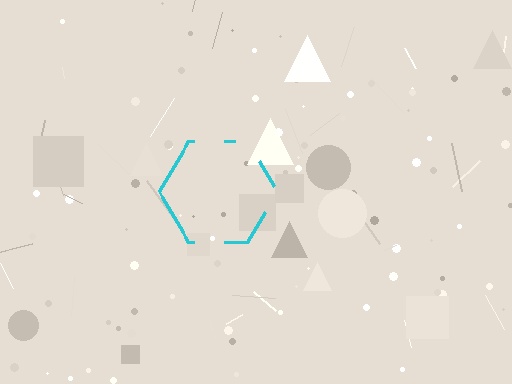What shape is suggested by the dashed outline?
The dashed outline suggests a hexagon.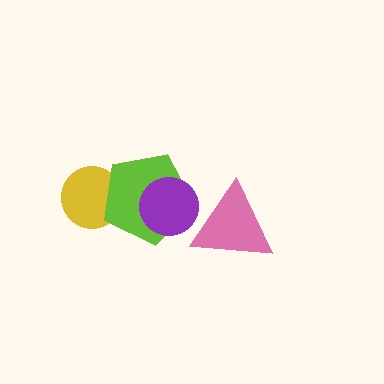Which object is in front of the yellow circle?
The lime pentagon is in front of the yellow circle.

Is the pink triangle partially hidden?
Yes, it is partially covered by another shape.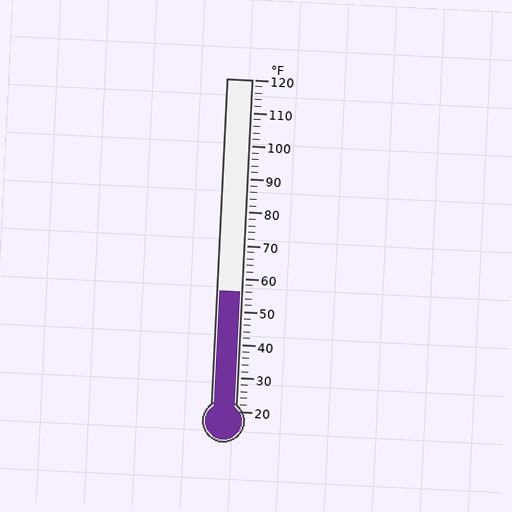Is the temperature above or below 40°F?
The temperature is above 40°F.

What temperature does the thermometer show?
The thermometer shows approximately 56°F.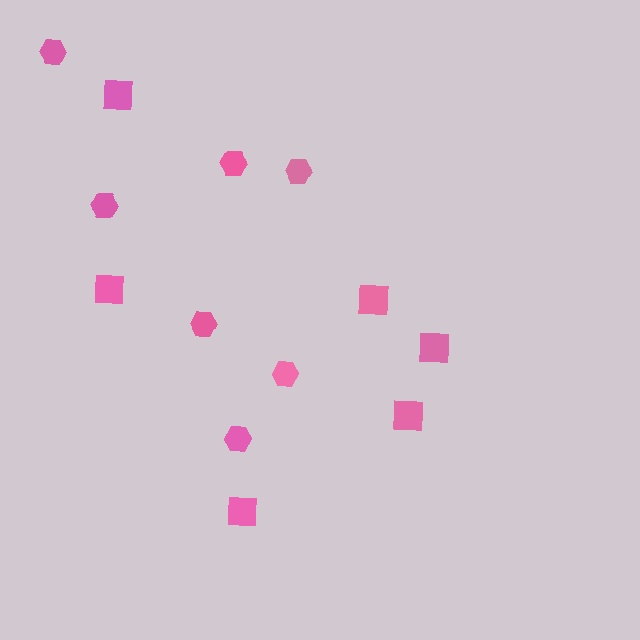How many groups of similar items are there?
There are 2 groups: one group of hexagons (7) and one group of squares (6).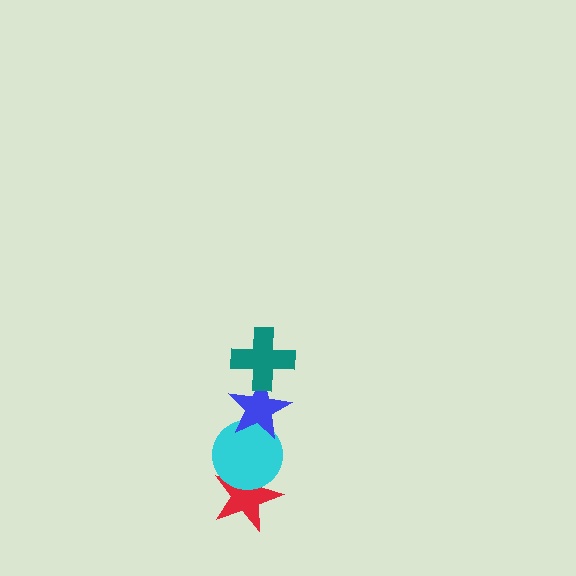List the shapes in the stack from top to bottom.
From top to bottom: the teal cross, the blue star, the cyan circle, the red star.